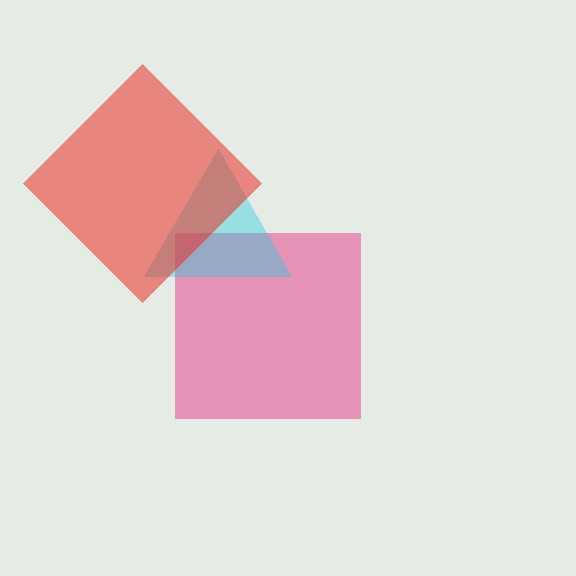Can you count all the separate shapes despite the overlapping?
Yes, there are 3 separate shapes.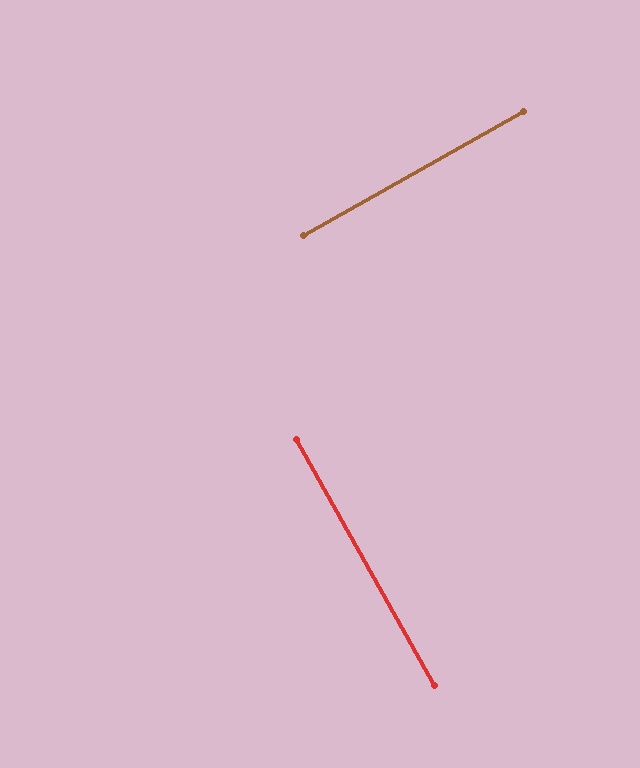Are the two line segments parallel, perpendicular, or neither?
Perpendicular — they meet at approximately 90°.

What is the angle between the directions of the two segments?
Approximately 90 degrees.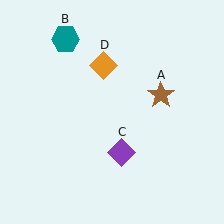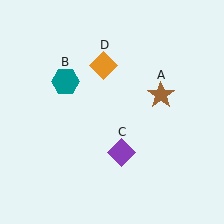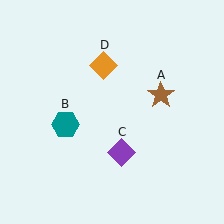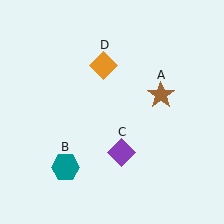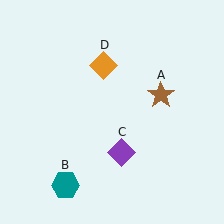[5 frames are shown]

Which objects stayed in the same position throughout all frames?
Brown star (object A) and purple diamond (object C) and orange diamond (object D) remained stationary.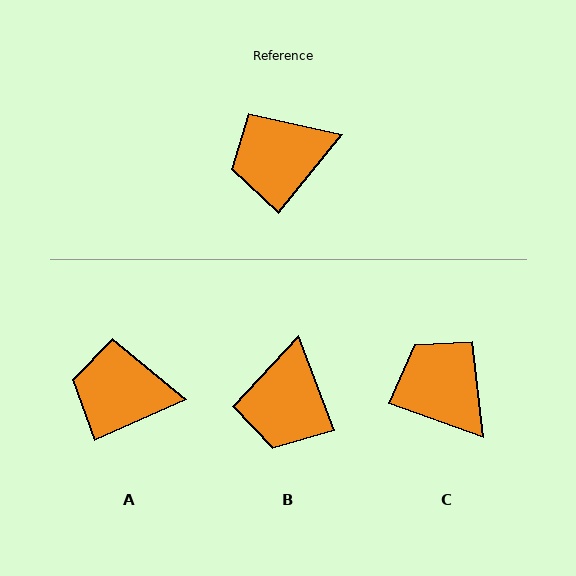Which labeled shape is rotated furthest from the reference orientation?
C, about 71 degrees away.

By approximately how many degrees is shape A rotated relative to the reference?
Approximately 27 degrees clockwise.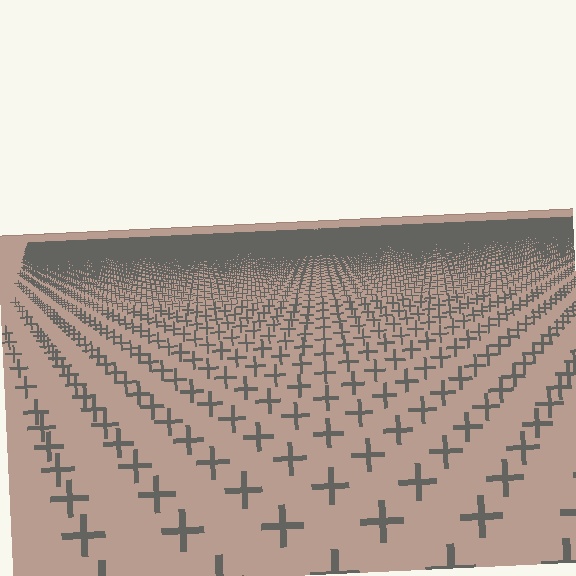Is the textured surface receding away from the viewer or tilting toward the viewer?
The surface is receding away from the viewer. Texture elements get smaller and denser toward the top.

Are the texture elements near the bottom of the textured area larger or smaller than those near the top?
Larger. Near the bottom, elements are closer to the viewer and appear at a bigger on-screen size.